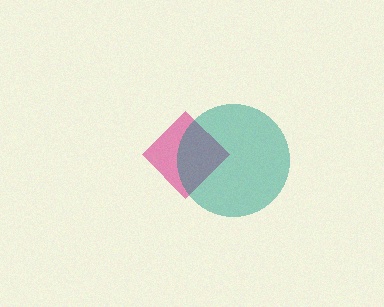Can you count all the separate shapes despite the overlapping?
Yes, there are 2 separate shapes.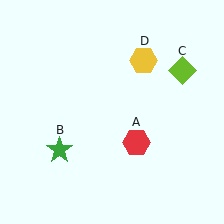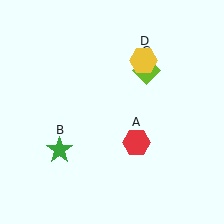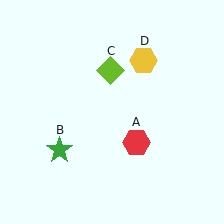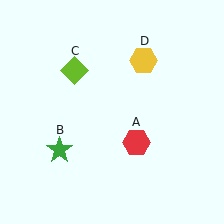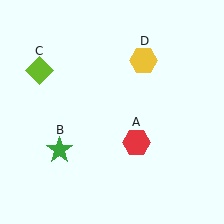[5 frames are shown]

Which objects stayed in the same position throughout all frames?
Red hexagon (object A) and green star (object B) and yellow hexagon (object D) remained stationary.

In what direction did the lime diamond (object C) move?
The lime diamond (object C) moved left.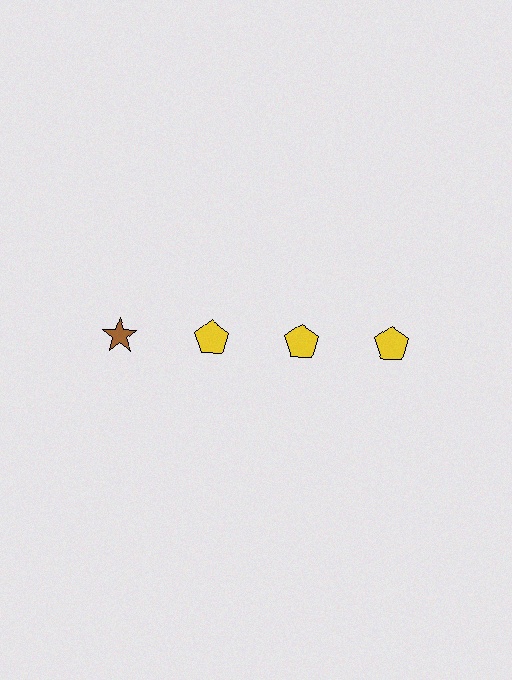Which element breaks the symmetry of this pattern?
The brown star in the top row, leftmost column breaks the symmetry. All other shapes are yellow pentagons.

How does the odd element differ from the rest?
It differs in both color (brown instead of yellow) and shape (star instead of pentagon).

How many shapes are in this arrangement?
There are 4 shapes arranged in a grid pattern.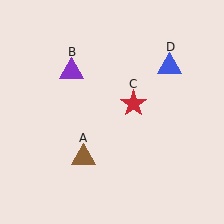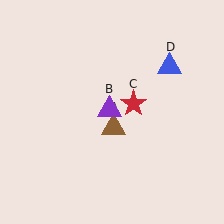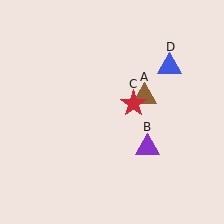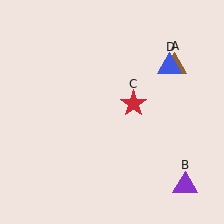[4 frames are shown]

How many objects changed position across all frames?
2 objects changed position: brown triangle (object A), purple triangle (object B).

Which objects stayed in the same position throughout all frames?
Red star (object C) and blue triangle (object D) remained stationary.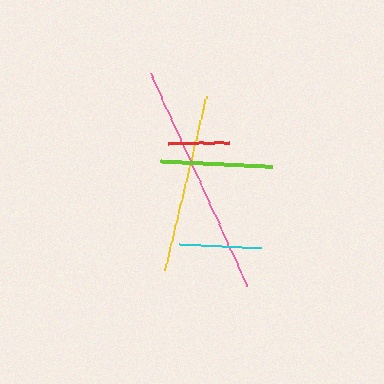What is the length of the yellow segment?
The yellow segment is approximately 179 pixels long.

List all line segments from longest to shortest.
From longest to shortest: pink, yellow, lime, cyan, red.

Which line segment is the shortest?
The red line is the shortest at approximately 61 pixels.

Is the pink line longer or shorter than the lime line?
The pink line is longer than the lime line.